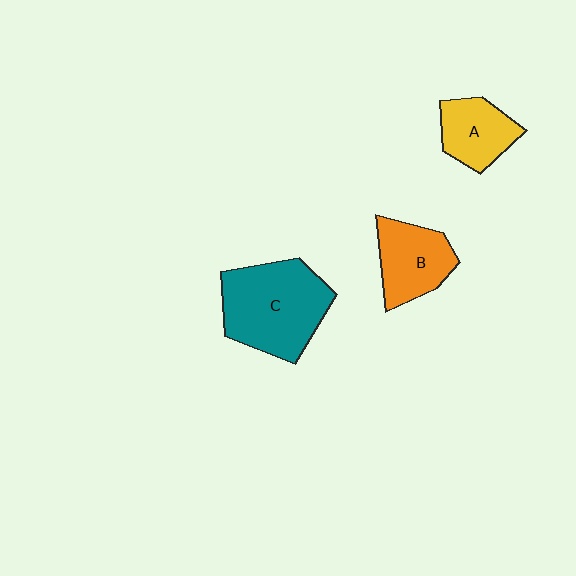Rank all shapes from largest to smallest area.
From largest to smallest: C (teal), B (orange), A (yellow).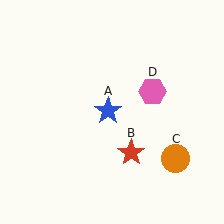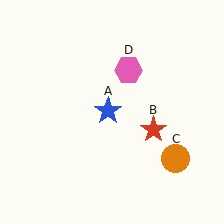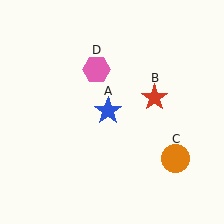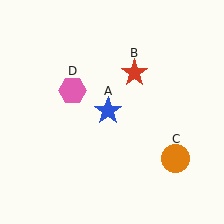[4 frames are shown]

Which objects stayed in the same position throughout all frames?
Blue star (object A) and orange circle (object C) remained stationary.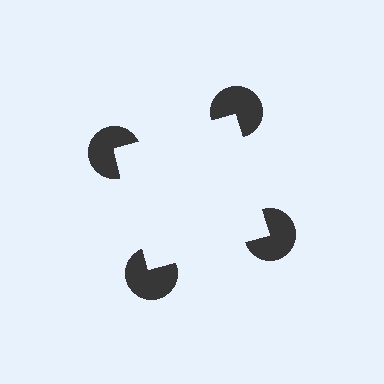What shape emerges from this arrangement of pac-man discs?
An illusory square — its edges are inferred from the aligned wedge cuts in the pac-man discs, not physically drawn.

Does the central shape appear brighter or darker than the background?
It typically appears slightly brighter than the background, even though no actual brightness change is drawn.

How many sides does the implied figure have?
4 sides.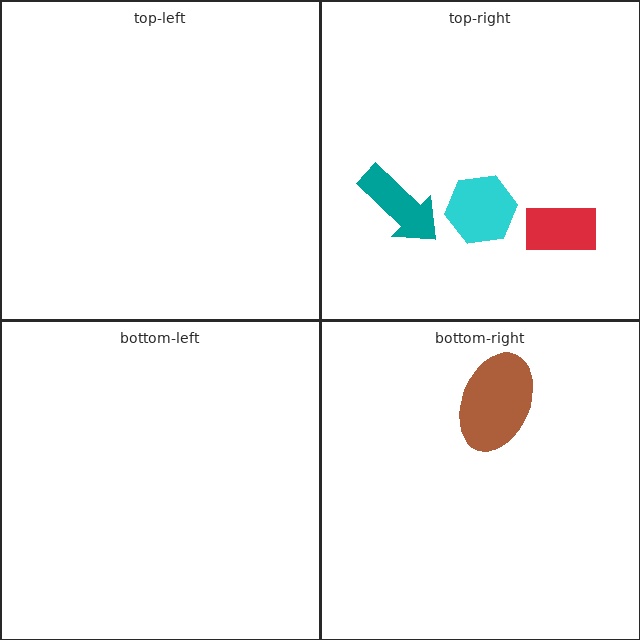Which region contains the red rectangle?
The top-right region.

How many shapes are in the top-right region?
3.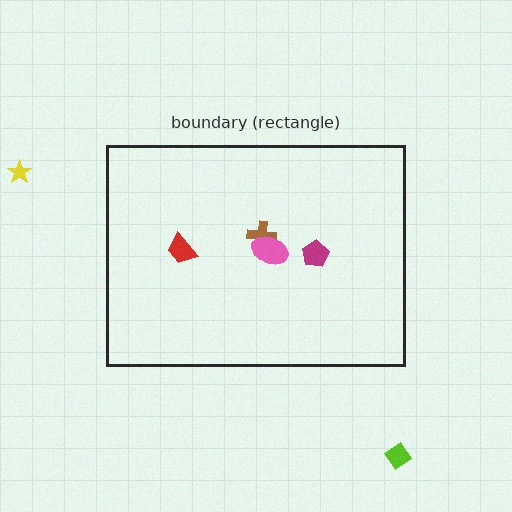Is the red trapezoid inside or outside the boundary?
Inside.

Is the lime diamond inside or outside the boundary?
Outside.